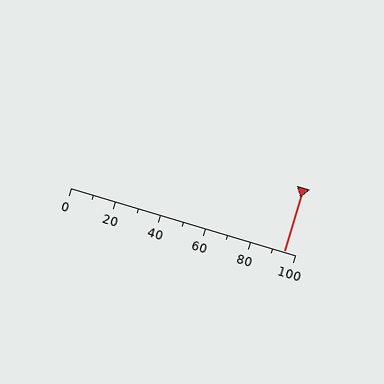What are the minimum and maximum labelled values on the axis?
The axis runs from 0 to 100.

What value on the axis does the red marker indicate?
The marker indicates approximately 95.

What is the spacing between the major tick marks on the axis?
The major ticks are spaced 20 apart.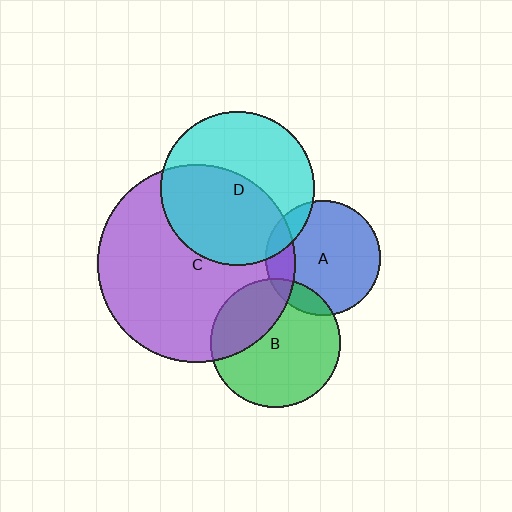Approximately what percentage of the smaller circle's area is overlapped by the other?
Approximately 10%.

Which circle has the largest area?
Circle C (purple).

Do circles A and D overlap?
Yes.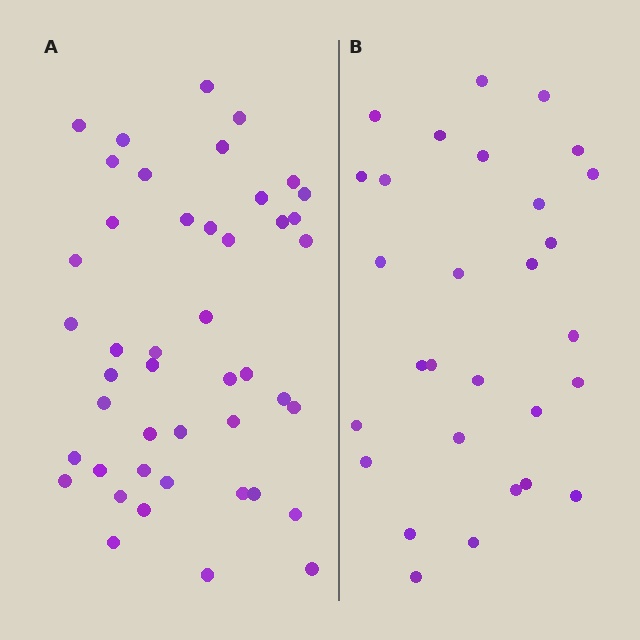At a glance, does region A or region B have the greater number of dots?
Region A (the left region) has more dots.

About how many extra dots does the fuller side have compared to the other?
Region A has approximately 15 more dots than region B.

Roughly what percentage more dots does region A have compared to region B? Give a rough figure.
About 55% more.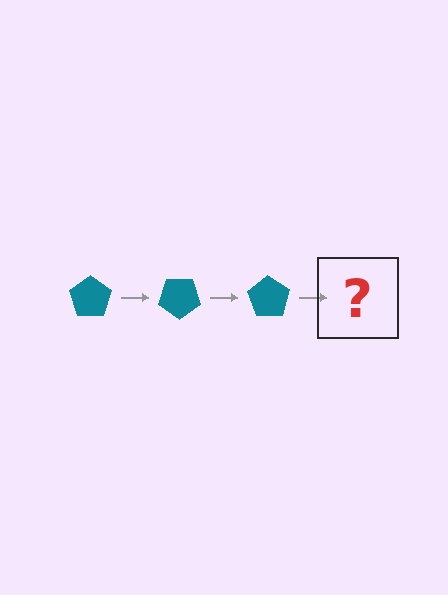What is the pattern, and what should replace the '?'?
The pattern is that the pentagon rotates 35 degrees each step. The '?' should be a teal pentagon rotated 105 degrees.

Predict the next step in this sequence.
The next step is a teal pentagon rotated 105 degrees.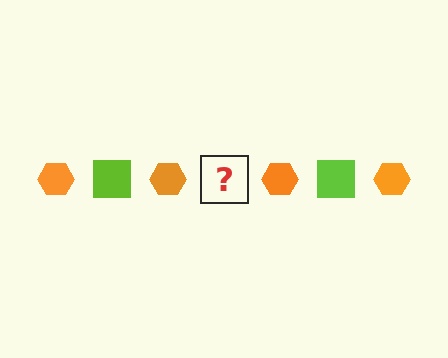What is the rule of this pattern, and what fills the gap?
The rule is that the pattern alternates between orange hexagon and lime square. The gap should be filled with a lime square.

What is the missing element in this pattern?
The missing element is a lime square.